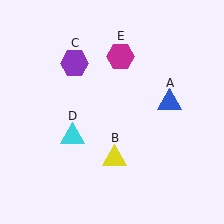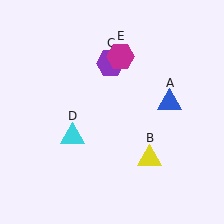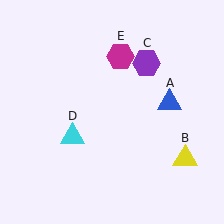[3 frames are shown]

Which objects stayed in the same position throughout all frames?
Blue triangle (object A) and cyan triangle (object D) and magenta hexagon (object E) remained stationary.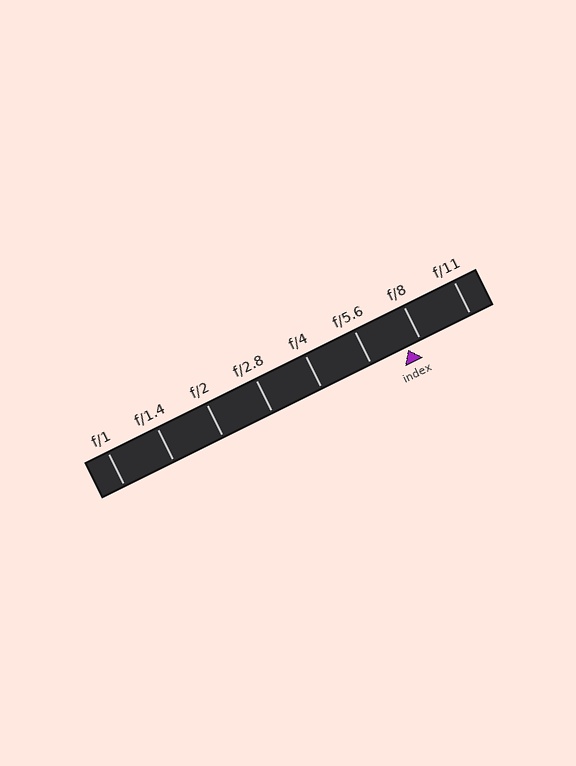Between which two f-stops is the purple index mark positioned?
The index mark is between f/5.6 and f/8.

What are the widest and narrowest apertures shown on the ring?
The widest aperture shown is f/1 and the narrowest is f/11.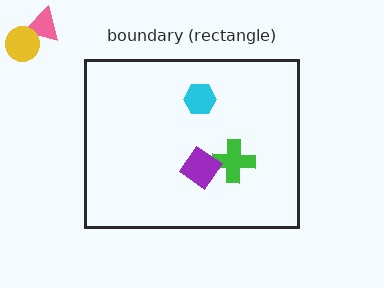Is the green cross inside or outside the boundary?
Inside.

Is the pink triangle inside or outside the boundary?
Outside.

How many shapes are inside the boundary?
3 inside, 2 outside.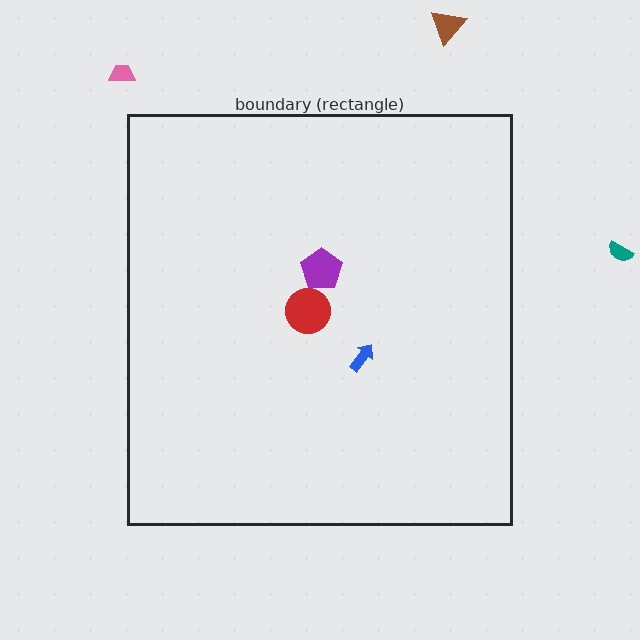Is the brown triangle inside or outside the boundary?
Outside.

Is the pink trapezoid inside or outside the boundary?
Outside.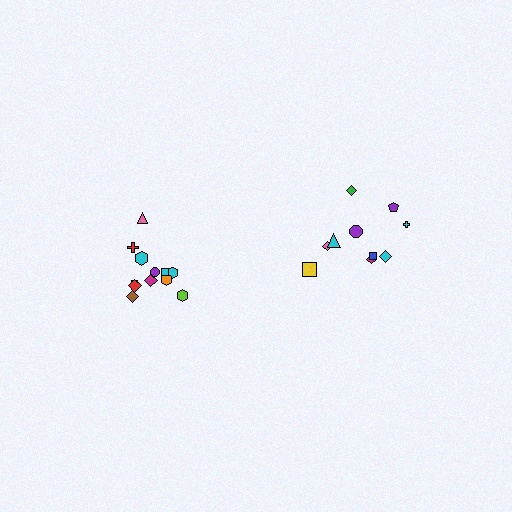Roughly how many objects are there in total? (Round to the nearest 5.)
Roughly 20 objects in total.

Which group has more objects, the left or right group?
The left group.